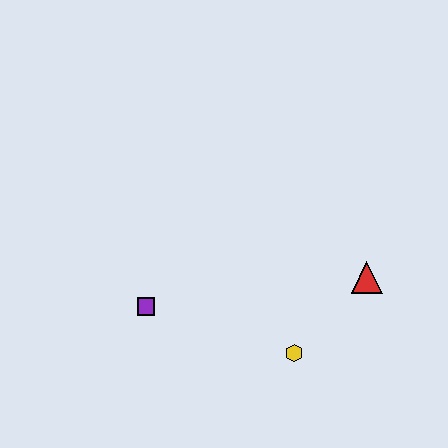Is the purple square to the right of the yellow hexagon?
No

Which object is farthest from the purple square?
The red triangle is farthest from the purple square.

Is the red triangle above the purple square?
Yes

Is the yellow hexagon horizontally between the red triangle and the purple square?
Yes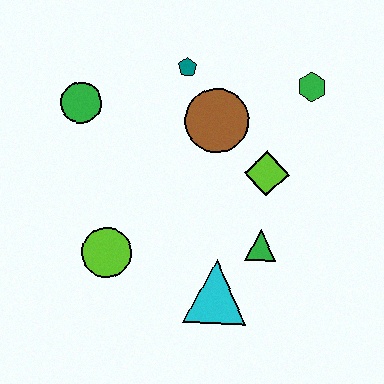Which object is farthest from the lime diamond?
The green circle is farthest from the lime diamond.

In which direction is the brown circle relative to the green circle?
The brown circle is to the right of the green circle.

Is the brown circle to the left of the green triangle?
Yes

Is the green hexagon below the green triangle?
No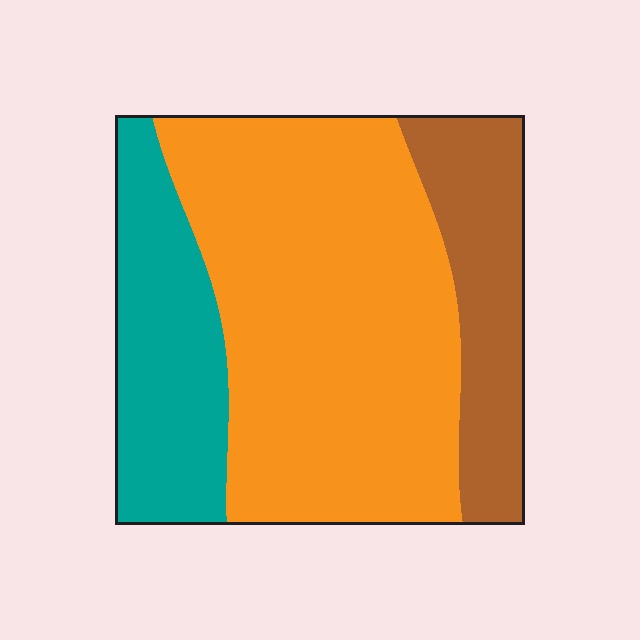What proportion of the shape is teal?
Teal takes up about one fifth (1/5) of the shape.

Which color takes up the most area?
Orange, at roughly 60%.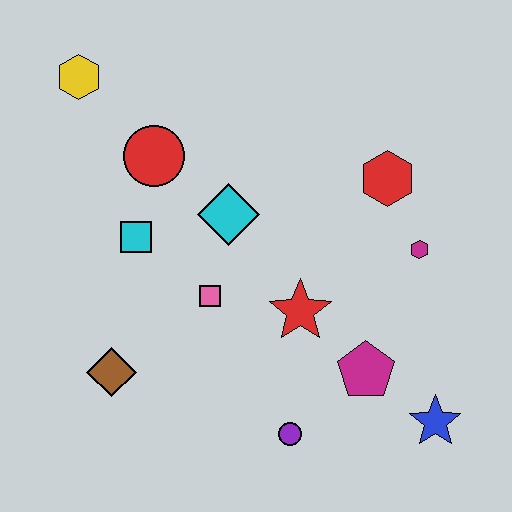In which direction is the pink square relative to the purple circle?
The pink square is above the purple circle.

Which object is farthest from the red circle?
The blue star is farthest from the red circle.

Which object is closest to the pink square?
The cyan diamond is closest to the pink square.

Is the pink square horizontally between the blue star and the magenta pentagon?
No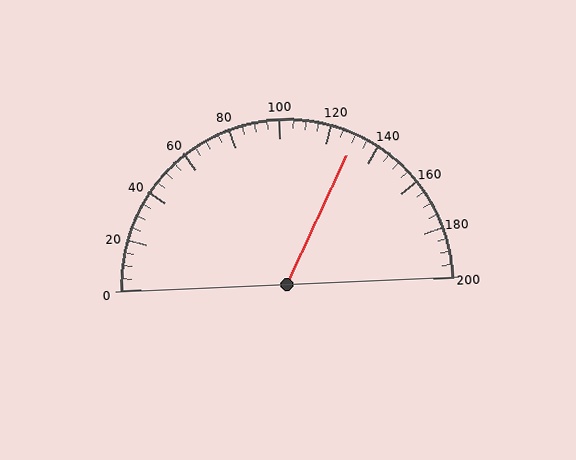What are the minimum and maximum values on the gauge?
The gauge ranges from 0 to 200.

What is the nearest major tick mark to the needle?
The nearest major tick mark is 120.